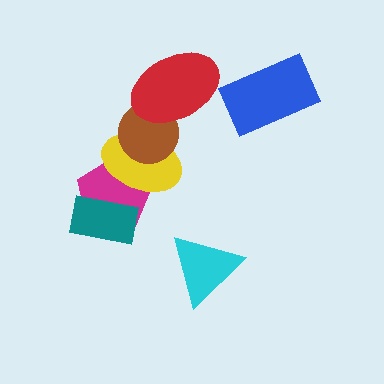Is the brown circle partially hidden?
Yes, it is partially covered by another shape.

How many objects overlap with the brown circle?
2 objects overlap with the brown circle.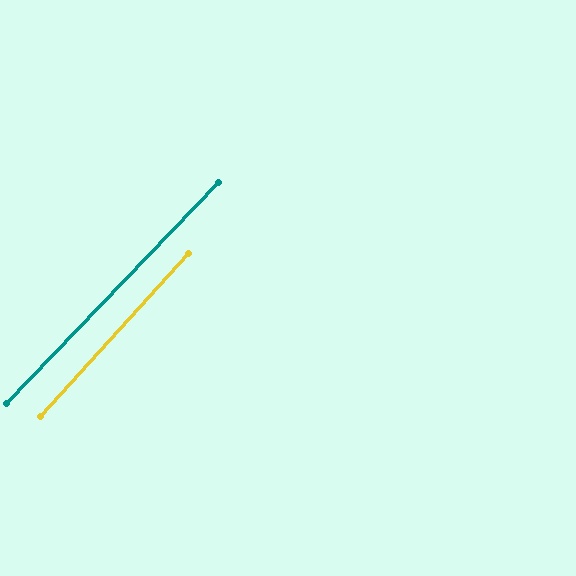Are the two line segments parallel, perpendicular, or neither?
Parallel — their directions differ by only 1.5°.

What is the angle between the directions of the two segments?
Approximately 1 degree.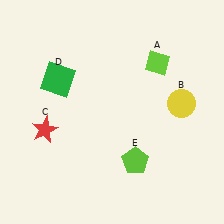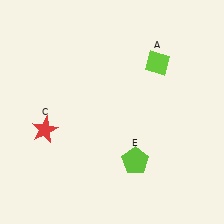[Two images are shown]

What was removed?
The green square (D), the yellow circle (B) were removed in Image 2.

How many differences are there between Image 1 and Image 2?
There are 2 differences between the two images.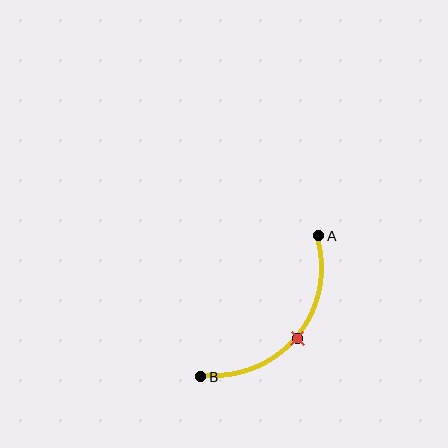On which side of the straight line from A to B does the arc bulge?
The arc bulges below and to the right of the straight line connecting A and B.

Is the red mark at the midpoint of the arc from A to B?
Yes. The red mark lies on the arc at equal arc-length from both A and B — it is the arc midpoint.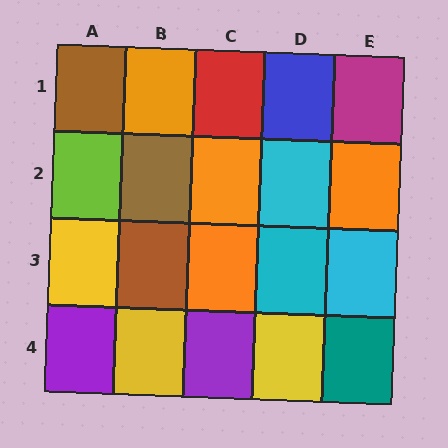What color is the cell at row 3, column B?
Brown.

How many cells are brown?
3 cells are brown.